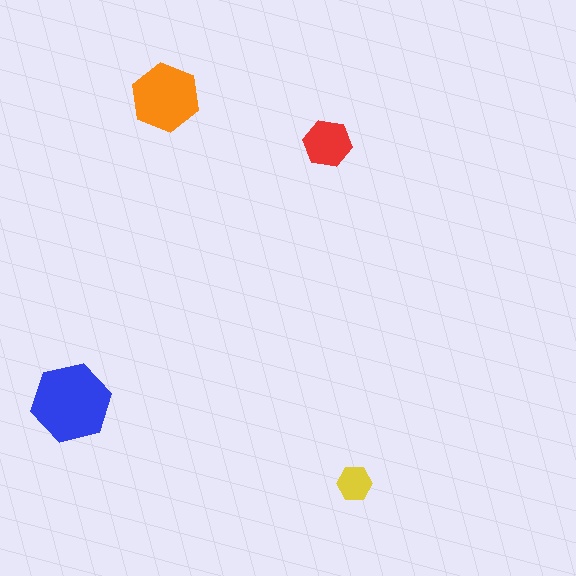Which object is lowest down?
The yellow hexagon is bottommost.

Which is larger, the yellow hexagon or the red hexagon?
The red one.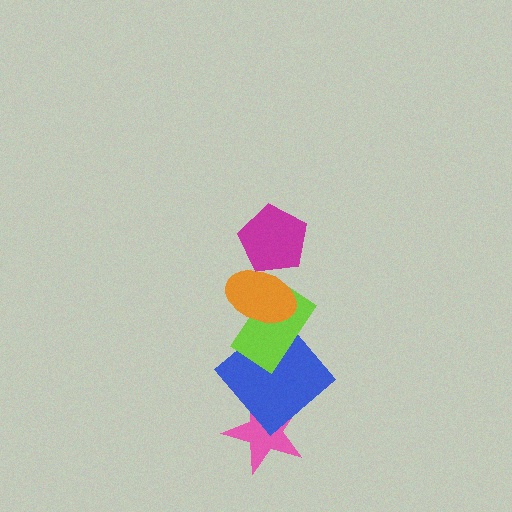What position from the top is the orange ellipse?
The orange ellipse is 2nd from the top.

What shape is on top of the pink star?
The blue diamond is on top of the pink star.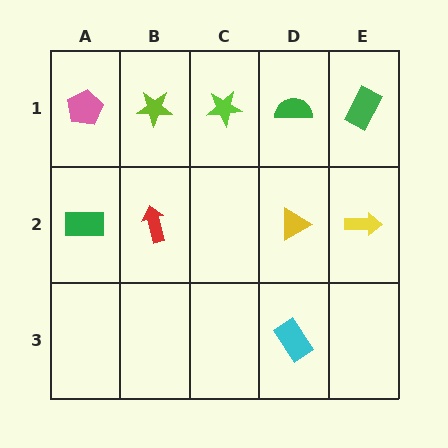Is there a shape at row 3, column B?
No, that cell is empty.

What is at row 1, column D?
A green semicircle.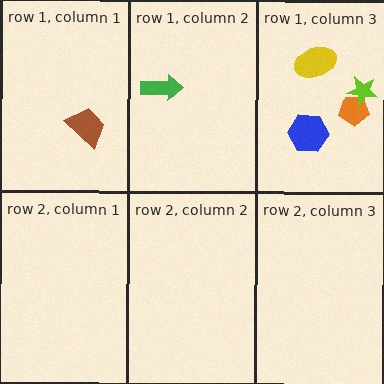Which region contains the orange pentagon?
The row 1, column 3 region.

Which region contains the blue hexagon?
The row 1, column 3 region.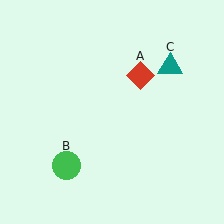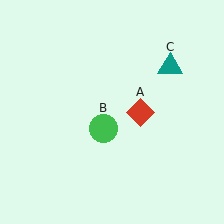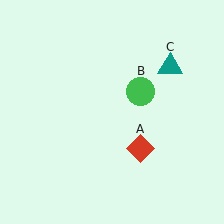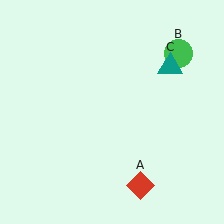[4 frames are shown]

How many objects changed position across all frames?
2 objects changed position: red diamond (object A), green circle (object B).